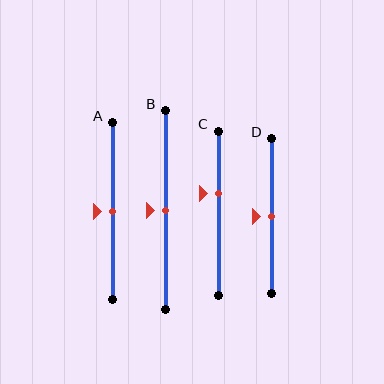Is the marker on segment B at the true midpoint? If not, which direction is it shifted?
Yes, the marker on segment B is at the true midpoint.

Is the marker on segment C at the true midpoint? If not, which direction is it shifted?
No, the marker on segment C is shifted upward by about 12% of the segment length.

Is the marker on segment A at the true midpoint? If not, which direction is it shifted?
Yes, the marker on segment A is at the true midpoint.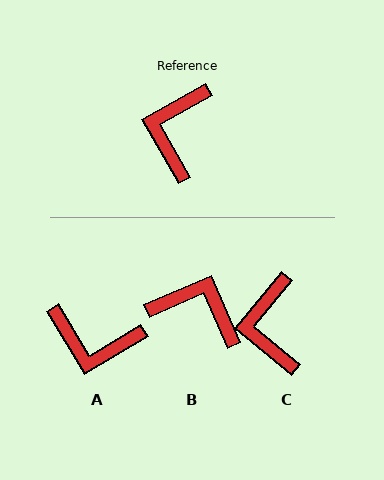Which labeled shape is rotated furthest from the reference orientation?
B, about 96 degrees away.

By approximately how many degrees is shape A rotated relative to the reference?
Approximately 92 degrees counter-clockwise.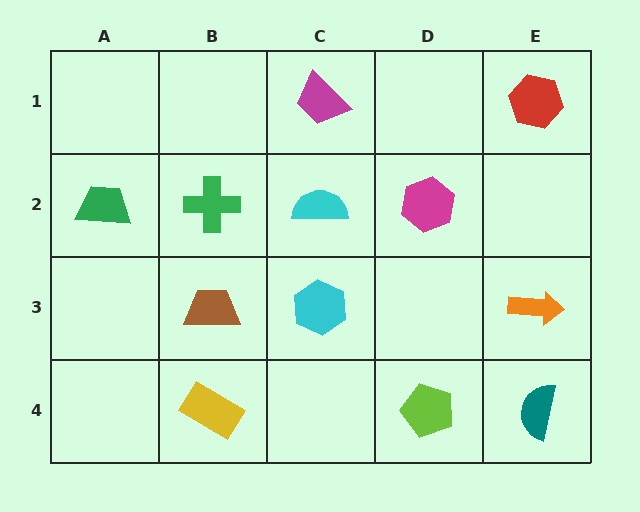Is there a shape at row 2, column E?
No, that cell is empty.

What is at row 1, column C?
A magenta trapezoid.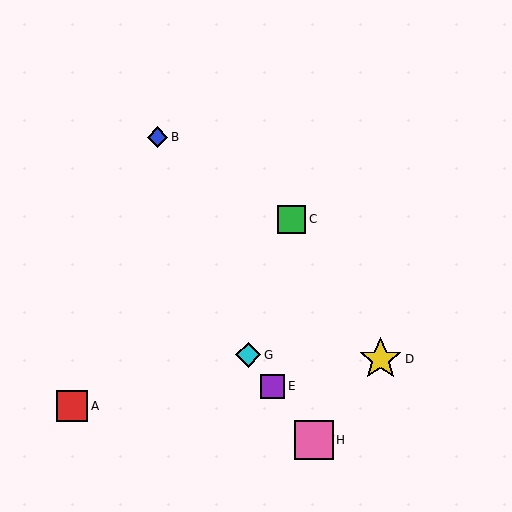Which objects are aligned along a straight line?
Objects E, F, G, H are aligned along a straight line.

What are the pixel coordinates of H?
Object H is at (314, 440).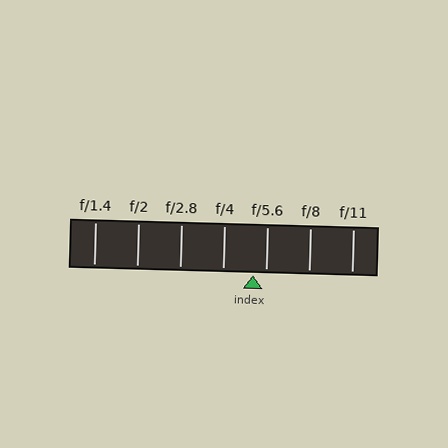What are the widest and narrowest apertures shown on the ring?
The widest aperture shown is f/1.4 and the narrowest is f/11.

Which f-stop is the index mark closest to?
The index mark is closest to f/5.6.